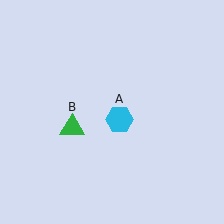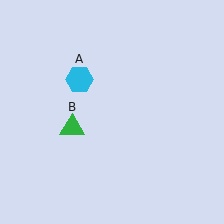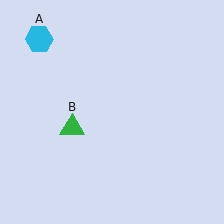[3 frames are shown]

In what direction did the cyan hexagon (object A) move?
The cyan hexagon (object A) moved up and to the left.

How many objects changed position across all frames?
1 object changed position: cyan hexagon (object A).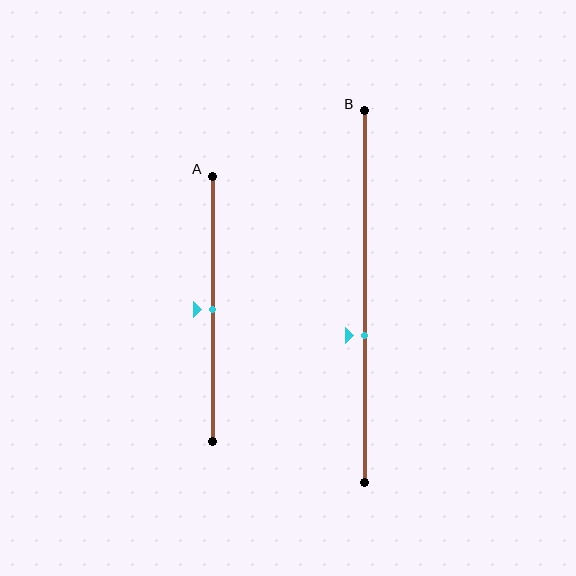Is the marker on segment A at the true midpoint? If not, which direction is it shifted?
Yes, the marker on segment A is at the true midpoint.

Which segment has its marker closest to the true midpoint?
Segment A has its marker closest to the true midpoint.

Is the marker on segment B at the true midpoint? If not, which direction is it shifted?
No, the marker on segment B is shifted downward by about 11% of the segment length.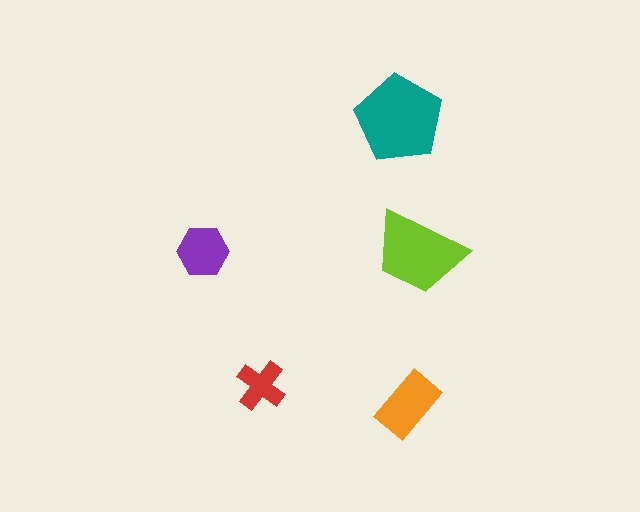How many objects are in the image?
There are 5 objects in the image.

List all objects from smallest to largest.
The red cross, the purple hexagon, the orange rectangle, the lime trapezoid, the teal pentagon.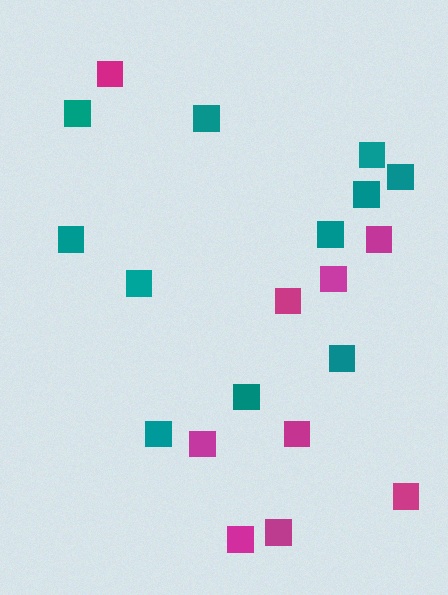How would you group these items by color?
There are 2 groups: one group of teal squares (11) and one group of magenta squares (9).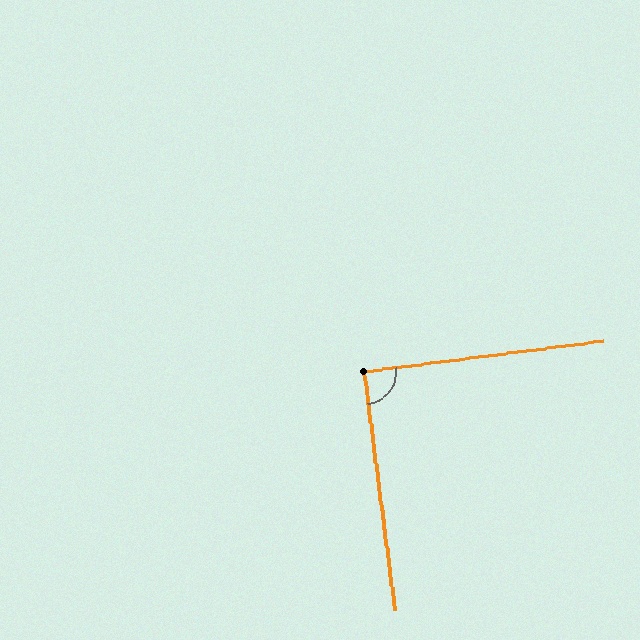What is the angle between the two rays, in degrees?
Approximately 90 degrees.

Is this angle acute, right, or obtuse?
It is approximately a right angle.